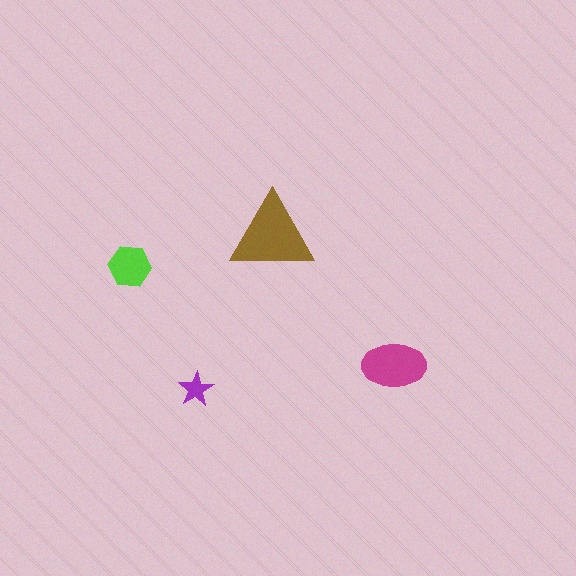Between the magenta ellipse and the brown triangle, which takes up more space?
The brown triangle.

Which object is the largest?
The brown triangle.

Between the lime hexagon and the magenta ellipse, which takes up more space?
The magenta ellipse.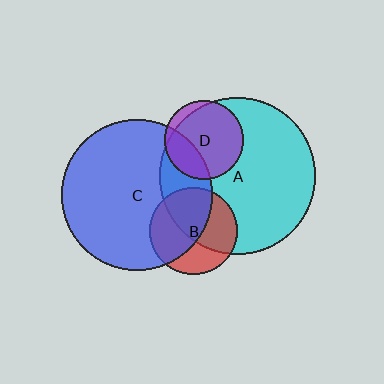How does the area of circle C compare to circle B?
Approximately 3.0 times.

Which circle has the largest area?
Circle A (cyan).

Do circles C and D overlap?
Yes.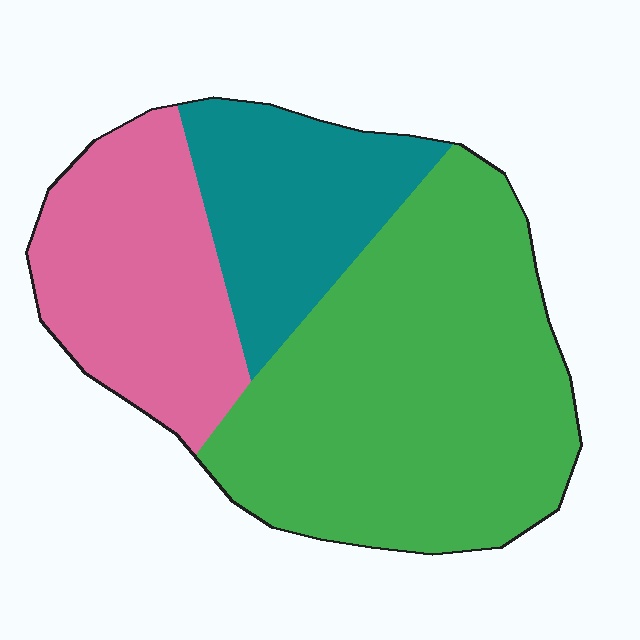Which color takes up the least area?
Teal, at roughly 20%.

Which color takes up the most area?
Green, at roughly 55%.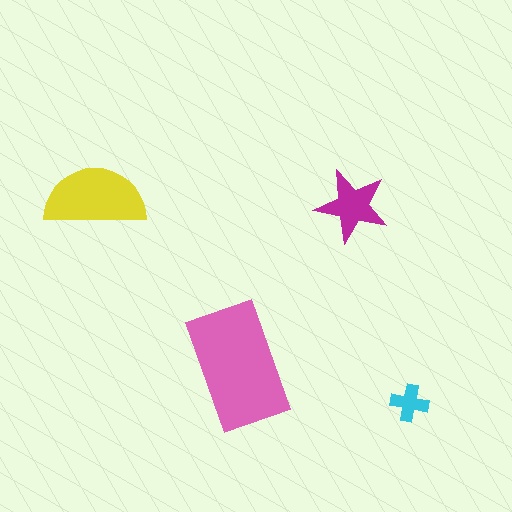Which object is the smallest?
The cyan cross.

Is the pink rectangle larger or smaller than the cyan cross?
Larger.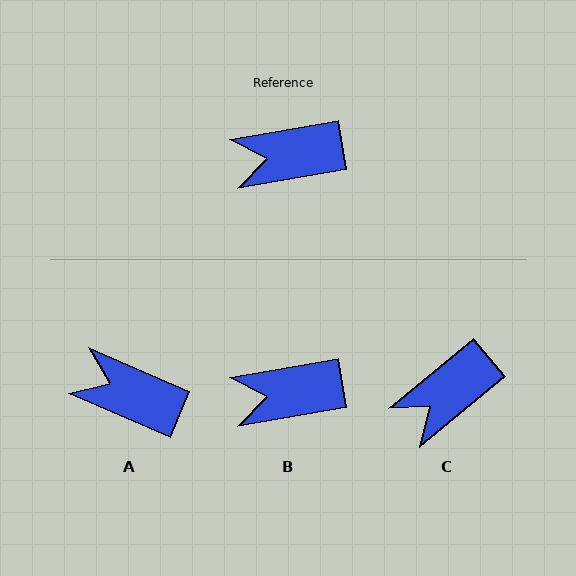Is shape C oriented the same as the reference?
No, it is off by about 29 degrees.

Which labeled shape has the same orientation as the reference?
B.